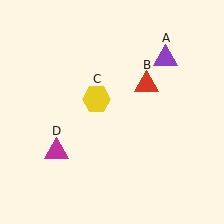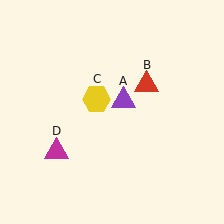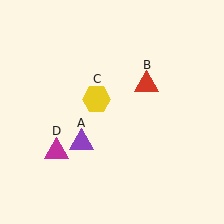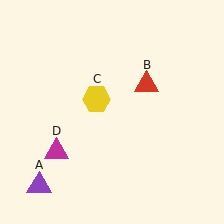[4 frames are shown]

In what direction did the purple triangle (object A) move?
The purple triangle (object A) moved down and to the left.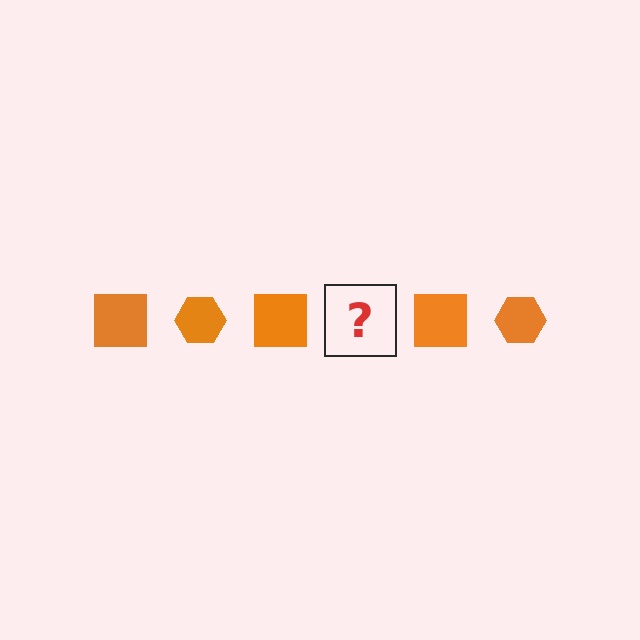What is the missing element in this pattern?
The missing element is an orange hexagon.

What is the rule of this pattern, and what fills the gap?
The rule is that the pattern cycles through square, hexagon shapes in orange. The gap should be filled with an orange hexagon.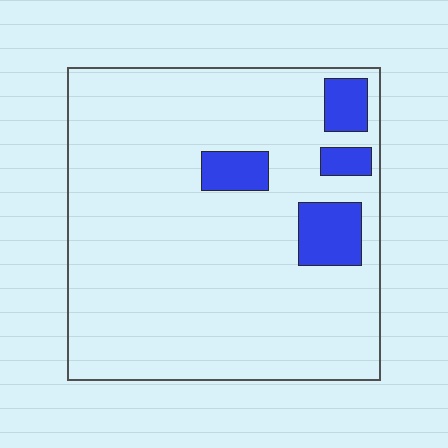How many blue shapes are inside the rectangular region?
4.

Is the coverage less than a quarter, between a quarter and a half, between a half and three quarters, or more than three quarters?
Less than a quarter.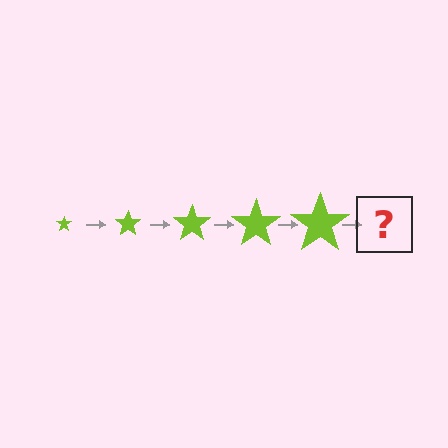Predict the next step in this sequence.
The next step is a lime star, larger than the previous one.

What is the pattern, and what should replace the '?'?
The pattern is that the star gets progressively larger each step. The '?' should be a lime star, larger than the previous one.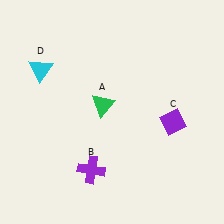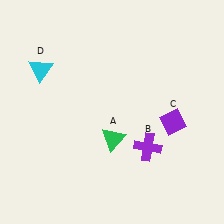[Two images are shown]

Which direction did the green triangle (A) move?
The green triangle (A) moved down.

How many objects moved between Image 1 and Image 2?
2 objects moved between the two images.